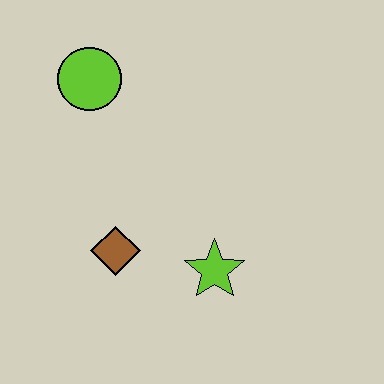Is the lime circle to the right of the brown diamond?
No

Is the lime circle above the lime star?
Yes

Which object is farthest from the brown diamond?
The lime circle is farthest from the brown diamond.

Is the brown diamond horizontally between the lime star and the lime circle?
Yes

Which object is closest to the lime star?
The brown diamond is closest to the lime star.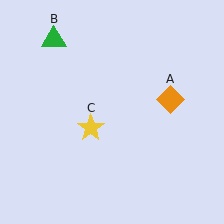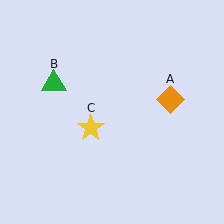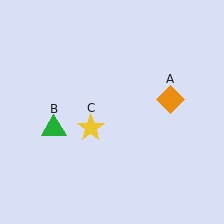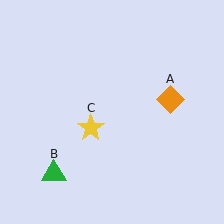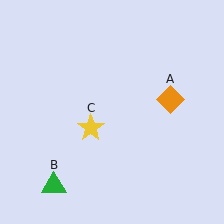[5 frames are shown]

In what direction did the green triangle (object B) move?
The green triangle (object B) moved down.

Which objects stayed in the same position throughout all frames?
Orange diamond (object A) and yellow star (object C) remained stationary.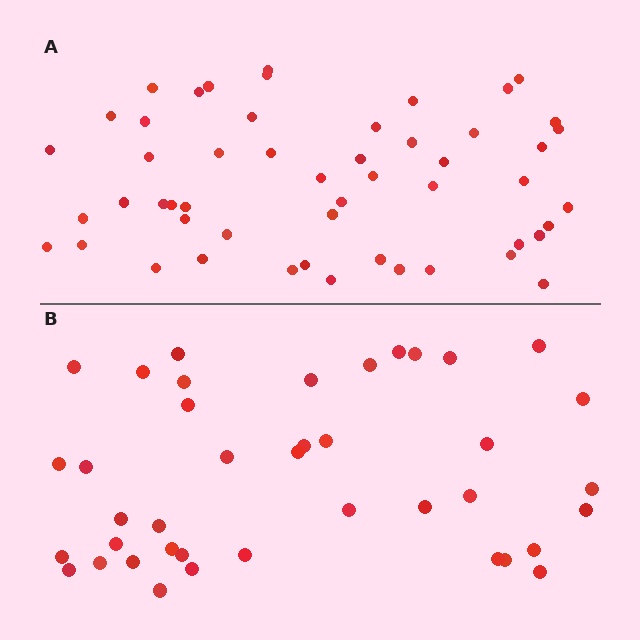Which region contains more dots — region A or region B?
Region A (the top region) has more dots.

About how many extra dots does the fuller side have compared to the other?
Region A has roughly 12 or so more dots than region B.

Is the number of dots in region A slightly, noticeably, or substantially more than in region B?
Region A has noticeably more, but not dramatically so. The ratio is roughly 1.3 to 1.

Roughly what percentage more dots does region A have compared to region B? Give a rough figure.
About 30% more.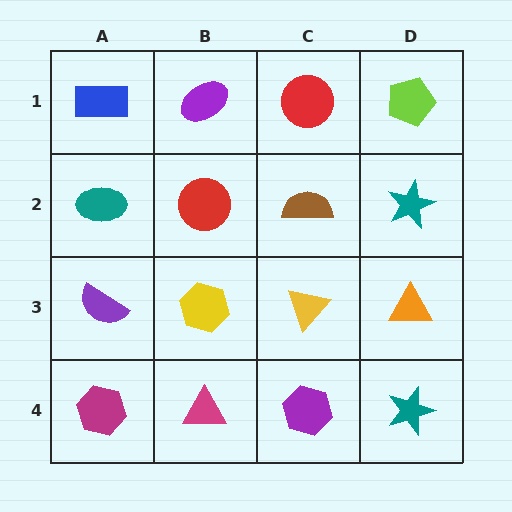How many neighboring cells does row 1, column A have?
2.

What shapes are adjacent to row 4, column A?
A purple semicircle (row 3, column A), a magenta triangle (row 4, column B).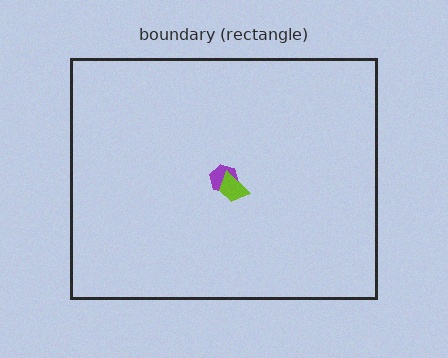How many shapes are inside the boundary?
3 inside, 0 outside.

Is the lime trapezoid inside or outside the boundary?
Inside.